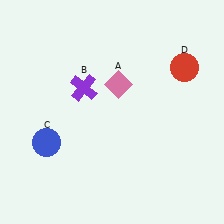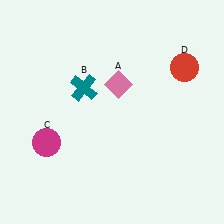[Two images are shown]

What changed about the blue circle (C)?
In Image 1, C is blue. In Image 2, it changed to magenta.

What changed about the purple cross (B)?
In Image 1, B is purple. In Image 2, it changed to teal.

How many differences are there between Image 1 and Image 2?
There are 2 differences between the two images.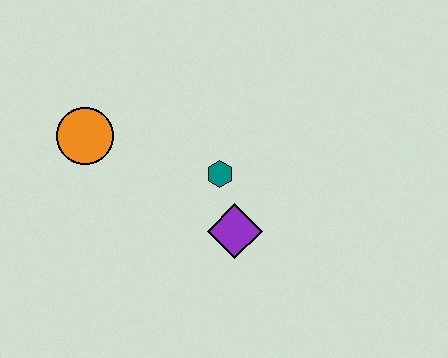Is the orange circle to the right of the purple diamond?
No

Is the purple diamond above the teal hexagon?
No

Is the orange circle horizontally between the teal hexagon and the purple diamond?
No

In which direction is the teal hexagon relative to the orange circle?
The teal hexagon is to the right of the orange circle.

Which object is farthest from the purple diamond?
The orange circle is farthest from the purple diamond.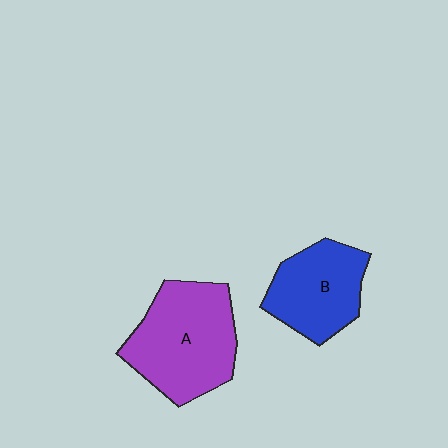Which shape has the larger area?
Shape A (purple).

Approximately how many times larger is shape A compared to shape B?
Approximately 1.4 times.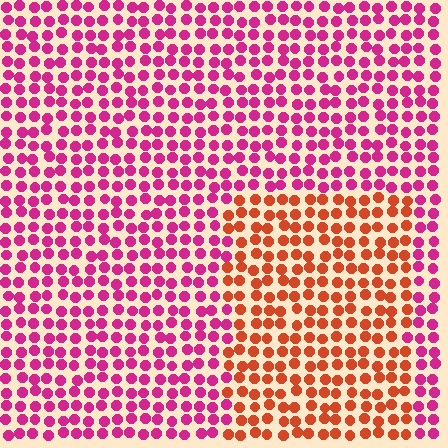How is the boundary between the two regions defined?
The boundary is defined purely by a slight shift in hue (about 49 degrees). Spacing, size, and orientation are identical on both sides.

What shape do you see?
I see a rectangle.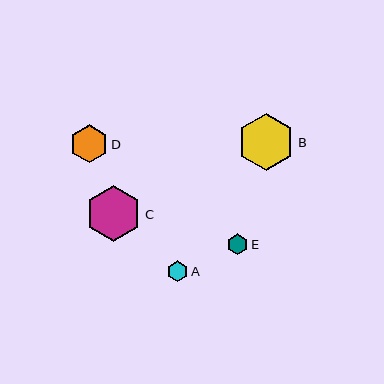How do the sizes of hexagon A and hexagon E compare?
Hexagon A and hexagon E are approximately the same size.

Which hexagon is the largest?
Hexagon B is the largest with a size of approximately 57 pixels.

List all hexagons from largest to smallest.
From largest to smallest: B, C, D, A, E.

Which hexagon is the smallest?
Hexagon E is the smallest with a size of approximately 20 pixels.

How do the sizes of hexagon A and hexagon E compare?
Hexagon A and hexagon E are approximately the same size.